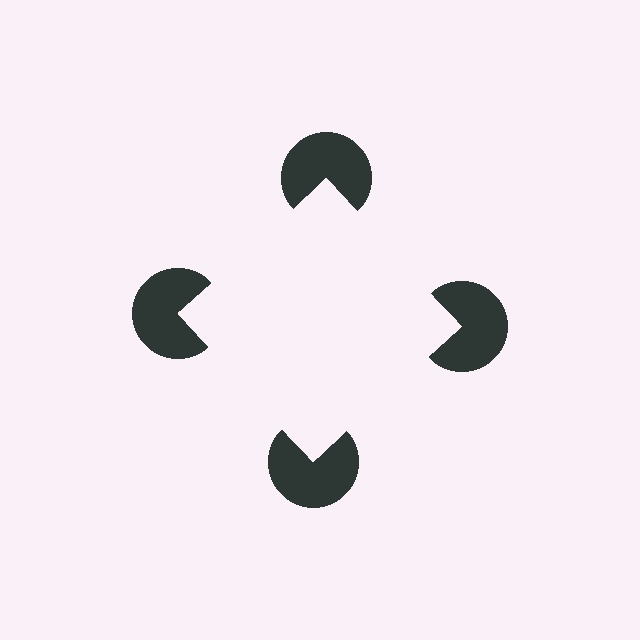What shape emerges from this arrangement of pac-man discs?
An illusory square — its edges are inferred from the aligned wedge cuts in the pac-man discs, not physically drawn.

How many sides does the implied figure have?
4 sides.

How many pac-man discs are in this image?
There are 4 — one at each vertex of the illusory square.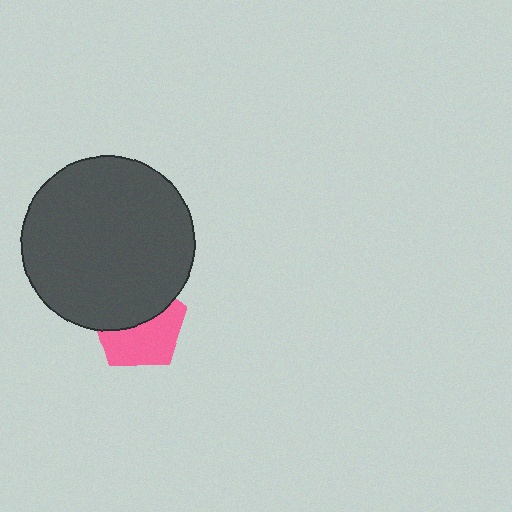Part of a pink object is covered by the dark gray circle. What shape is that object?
It is a pentagon.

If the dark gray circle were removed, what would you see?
You would see the complete pink pentagon.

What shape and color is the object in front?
The object in front is a dark gray circle.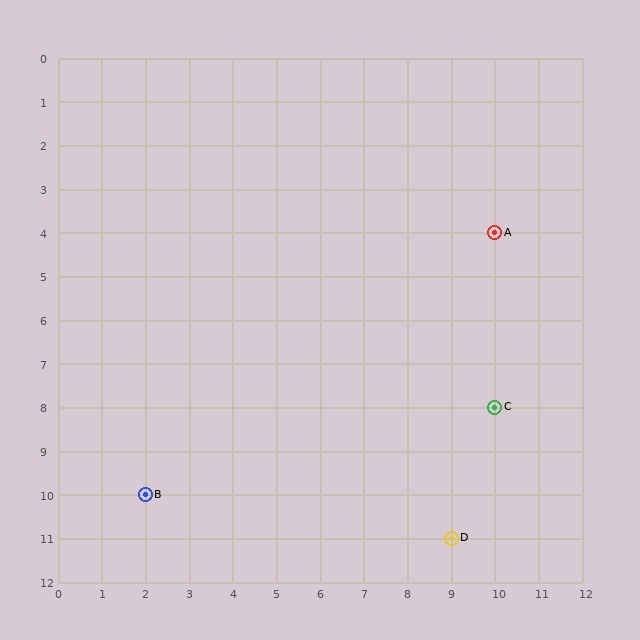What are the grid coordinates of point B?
Point B is at grid coordinates (2, 10).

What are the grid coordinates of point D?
Point D is at grid coordinates (9, 11).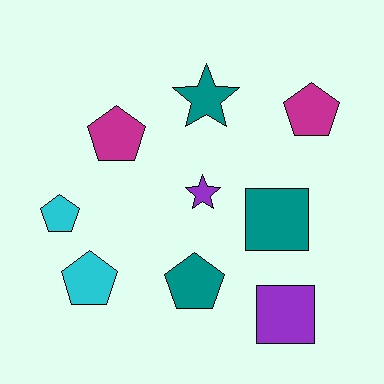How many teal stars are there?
There is 1 teal star.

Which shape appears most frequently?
Pentagon, with 5 objects.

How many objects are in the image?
There are 9 objects.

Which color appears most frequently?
Teal, with 3 objects.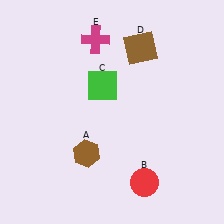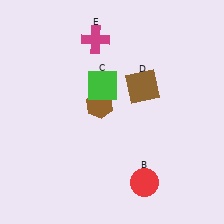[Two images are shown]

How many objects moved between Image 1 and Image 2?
2 objects moved between the two images.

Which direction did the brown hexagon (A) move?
The brown hexagon (A) moved up.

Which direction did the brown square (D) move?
The brown square (D) moved down.